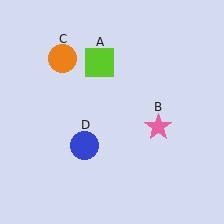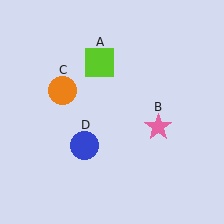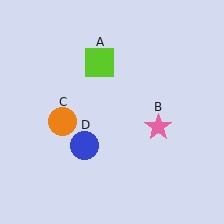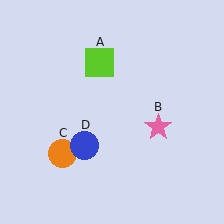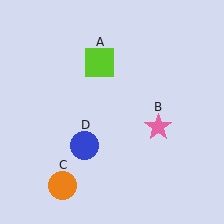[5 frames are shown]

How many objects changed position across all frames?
1 object changed position: orange circle (object C).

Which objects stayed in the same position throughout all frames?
Lime square (object A) and pink star (object B) and blue circle (object D) remained stationary.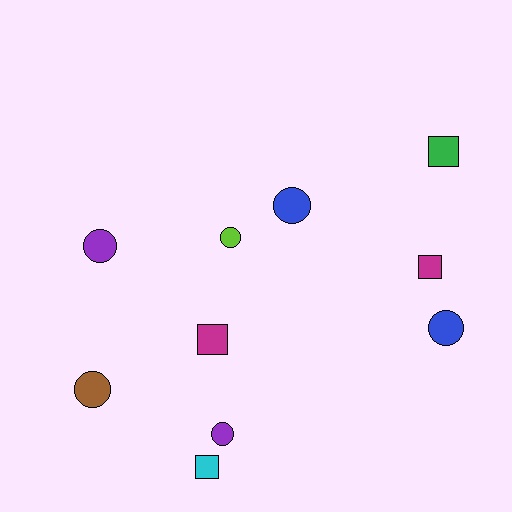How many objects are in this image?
There are 10 objects.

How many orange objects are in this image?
There are no orange objects.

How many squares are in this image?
There are 4 squares.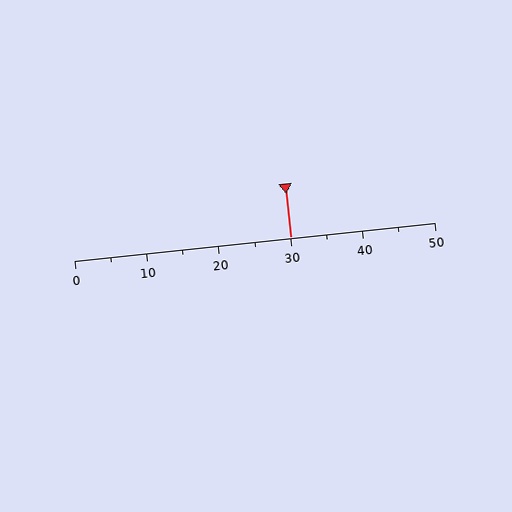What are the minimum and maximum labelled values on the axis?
The axis runs from 0 to 50.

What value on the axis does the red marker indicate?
The marker indicates approximately 30.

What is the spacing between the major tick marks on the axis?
The major ticks are spaced 10 apart.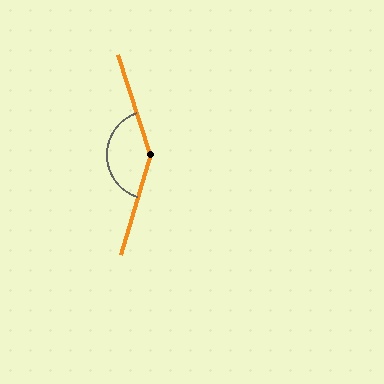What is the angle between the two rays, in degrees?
Approximately 145 degrees.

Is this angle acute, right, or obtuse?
It is obtuse.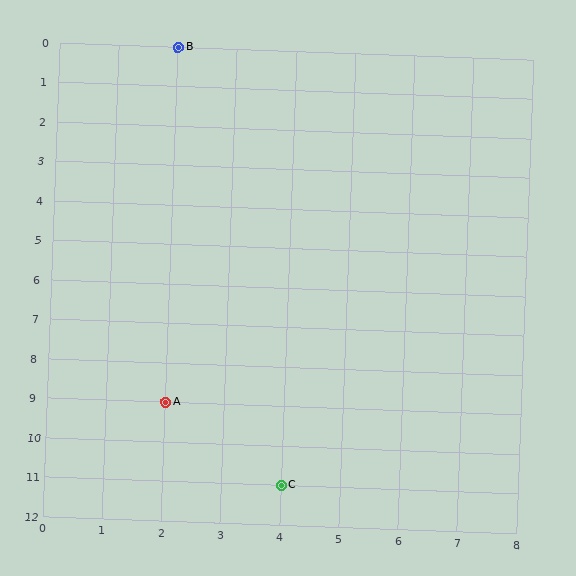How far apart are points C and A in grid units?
Points C and A are 2 columns and 2 rows apart (about 2.8 grid units diagonally).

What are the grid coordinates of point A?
Point A is at grid coordinates (2, 9).